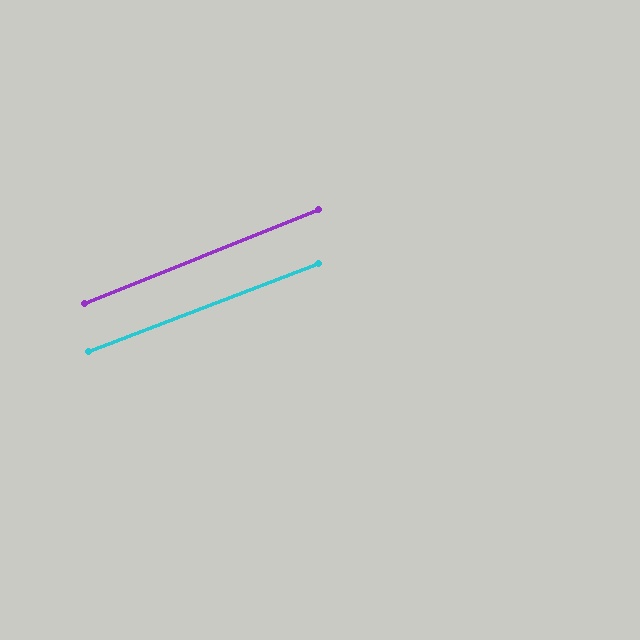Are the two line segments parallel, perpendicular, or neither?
Parallel — their directions differ by only 1.0°.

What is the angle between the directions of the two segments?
Approximately 1 degree.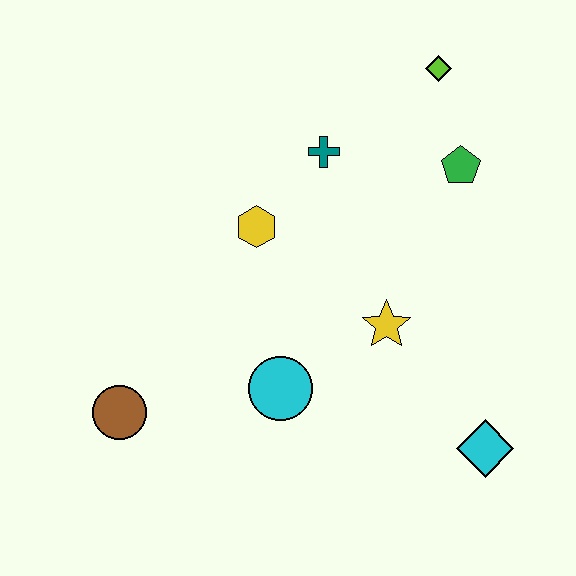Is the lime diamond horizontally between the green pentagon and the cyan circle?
Yes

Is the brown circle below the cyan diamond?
No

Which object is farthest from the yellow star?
The brown circle is farthest from the yellow star.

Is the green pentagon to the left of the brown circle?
No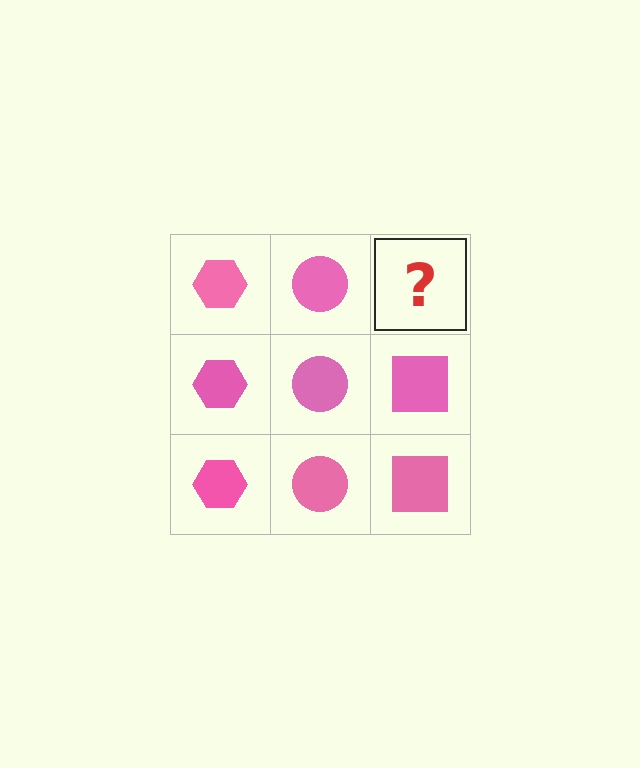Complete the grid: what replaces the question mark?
The question mark should be replaced with a pink square.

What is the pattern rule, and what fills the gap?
The rule is that each column has a consistent shape. The gap should be filled with a pink square.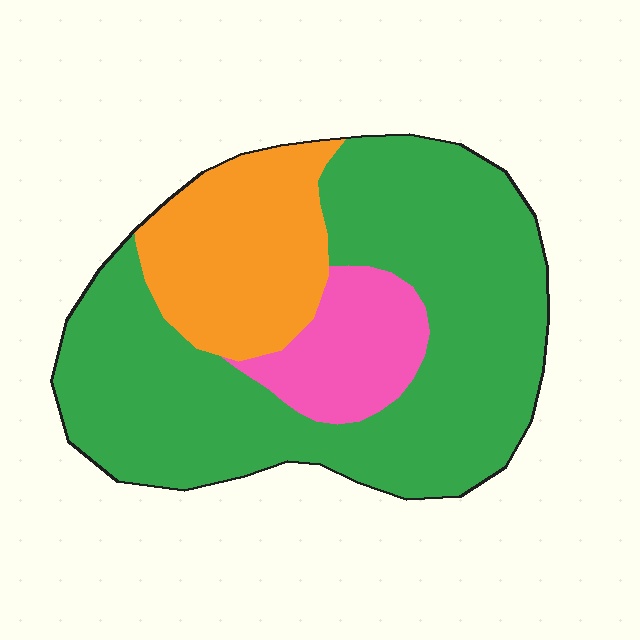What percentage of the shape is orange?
Orange takes up about one fifth (1/5) of the shape.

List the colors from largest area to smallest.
From largest to smallest: green, orange, pink.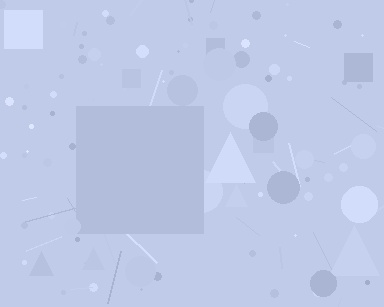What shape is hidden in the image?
A square is hidden in the image.